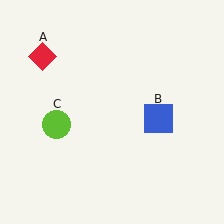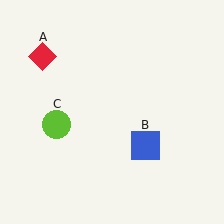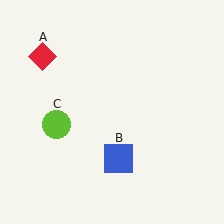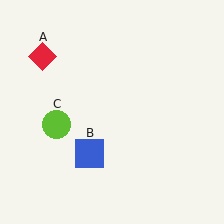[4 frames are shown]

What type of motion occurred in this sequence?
The blue square (object B) rotated clockwise around the center of the scene.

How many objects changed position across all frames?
1 object changed position: blue square (object B).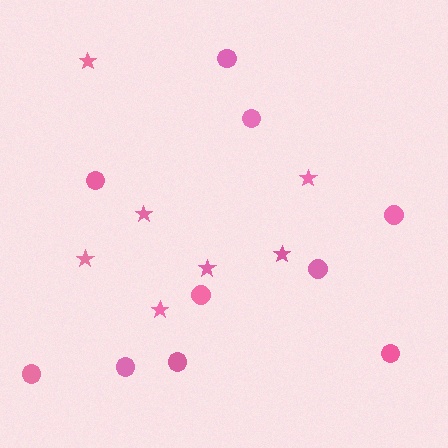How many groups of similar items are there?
There are 2 groups: one group of circles (10) and one group of stars (7).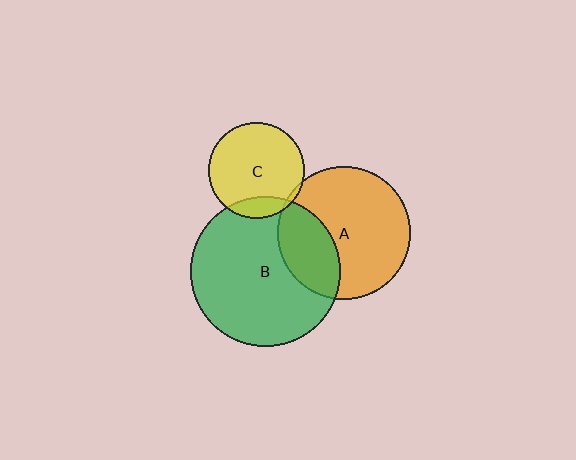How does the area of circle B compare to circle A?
Approximately 1.3 times.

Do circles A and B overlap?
Yes.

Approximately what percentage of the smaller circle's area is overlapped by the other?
Approximately 30%.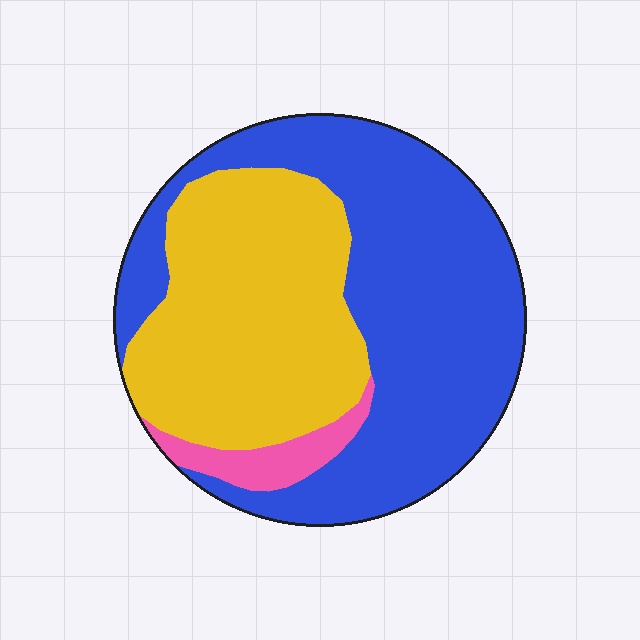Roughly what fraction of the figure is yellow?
Yellow covers roughly 40% of the figure.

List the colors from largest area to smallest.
From largest to smallest: blue, yellow, pink.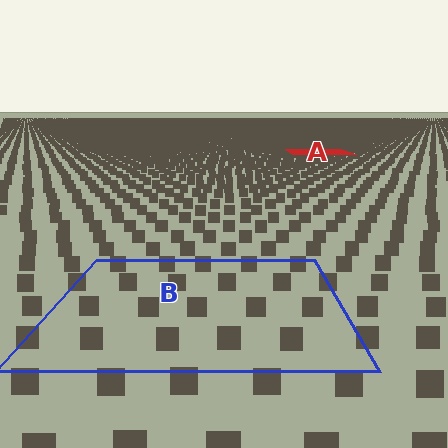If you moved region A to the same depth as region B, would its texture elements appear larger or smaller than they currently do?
They would appear larger. At a closer depth, the same texture elements are projected at a bigger on-screen size.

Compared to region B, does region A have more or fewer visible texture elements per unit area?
Region A has more texture elements per unit area — they are packed more densely because it is farther away.